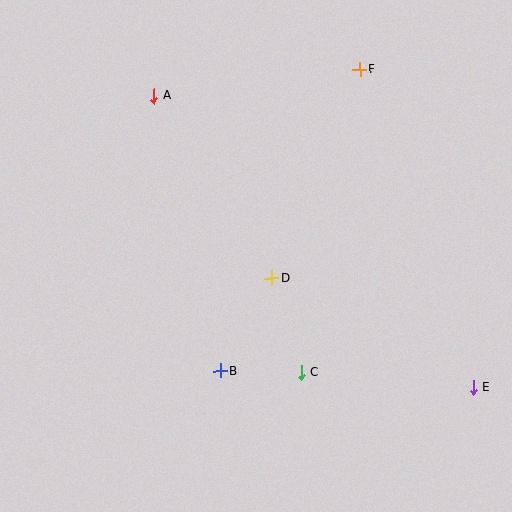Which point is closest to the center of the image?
Point D at (272, 278) is closest to the center.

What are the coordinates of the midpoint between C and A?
The midpoint between C and A is at (228, 234).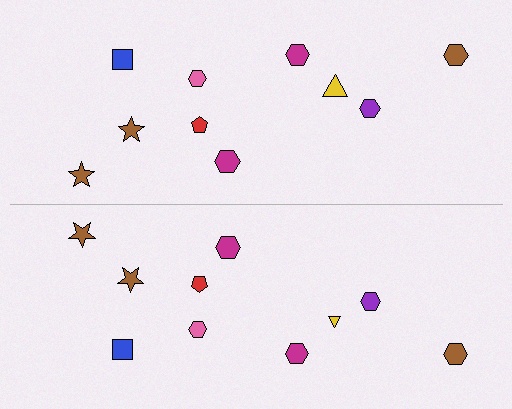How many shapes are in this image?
There are 20 shapes in this image.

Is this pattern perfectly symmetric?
No, the pattern is not perfectly symmetric. The yellow triangle on the bottom side has a different size than its mirror counterpart.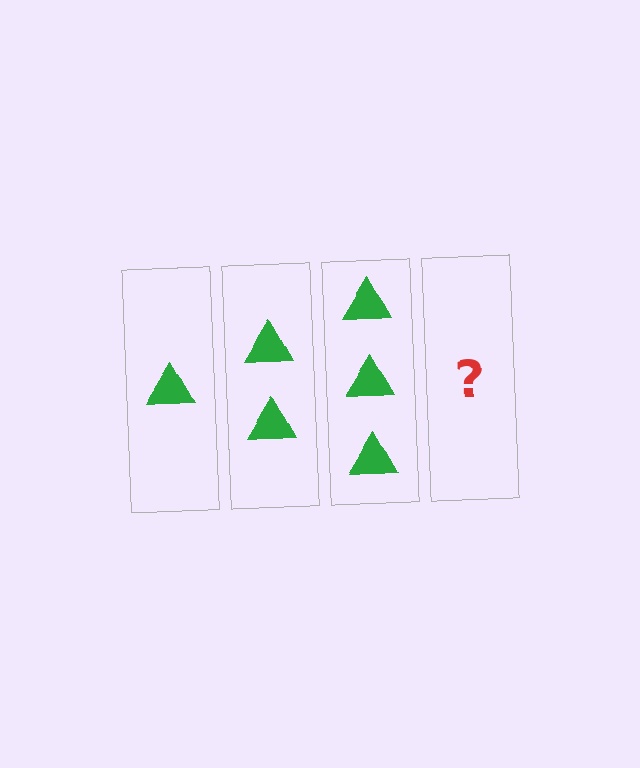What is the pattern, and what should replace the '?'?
The pattern is that each step adds one more triangle. The '?' should be 4 triangles.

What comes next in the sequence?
The next element should be 4 triangles.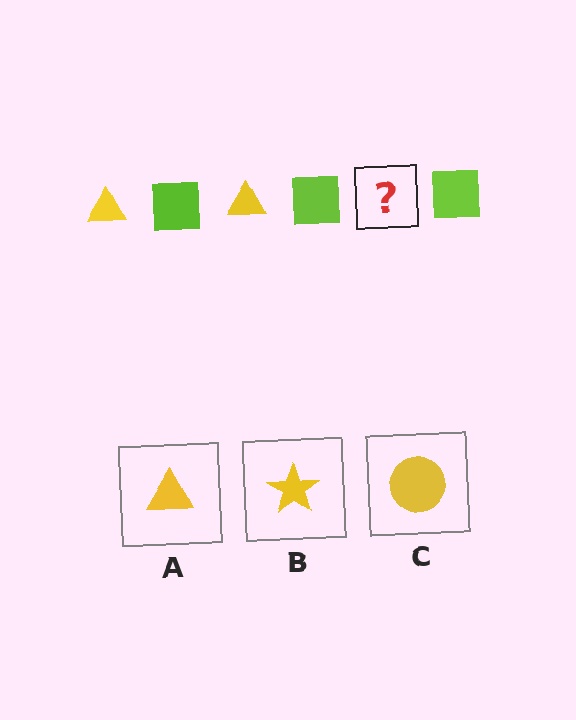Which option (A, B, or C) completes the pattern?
A.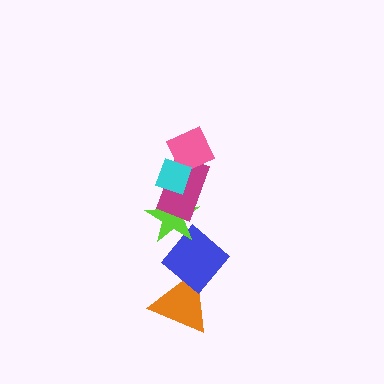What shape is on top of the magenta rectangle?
The pink diamond is on top of the magenta rectangle.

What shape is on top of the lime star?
The magenta rectangle is on top of the lime star.